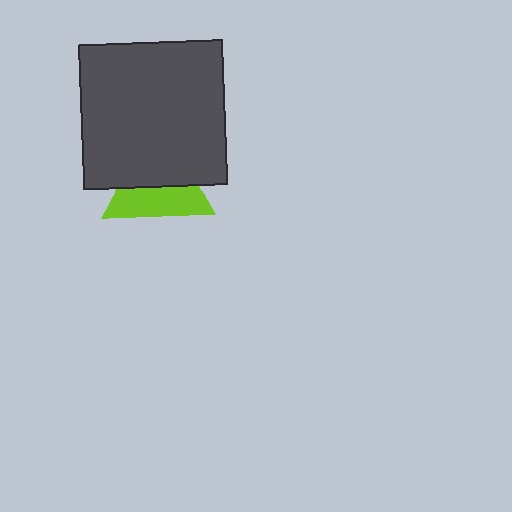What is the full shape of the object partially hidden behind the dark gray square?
The partially hidden object is a lime triangle.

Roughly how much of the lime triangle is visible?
About half of it is visible (roughly 50%).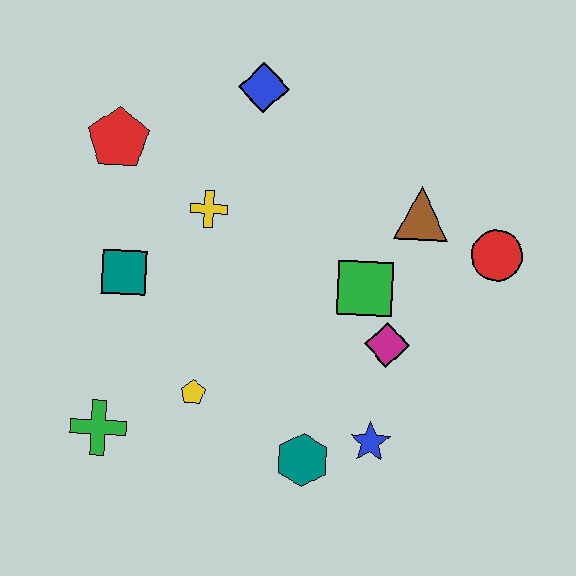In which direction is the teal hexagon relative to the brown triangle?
The teal hexagon is below the brown triangle.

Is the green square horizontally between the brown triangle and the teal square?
Yes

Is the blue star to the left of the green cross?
No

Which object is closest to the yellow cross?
The teal square is closest to the yellow cross.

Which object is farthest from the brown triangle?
The green cross is farthest from the brown triangle.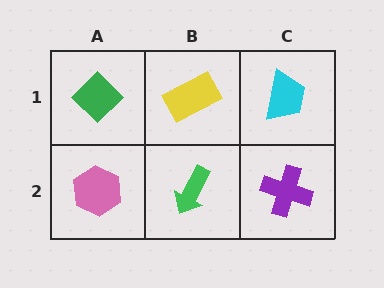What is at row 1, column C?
A cyan trapezoid.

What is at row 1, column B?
A yellow rectangle.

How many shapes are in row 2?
3 shapes.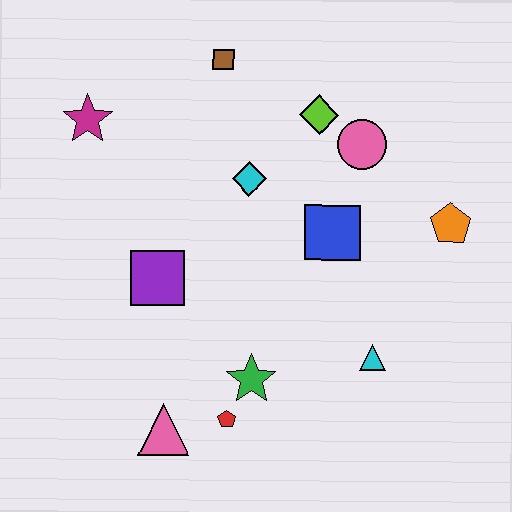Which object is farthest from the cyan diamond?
The pink triangle is farthest from the cyan diamond.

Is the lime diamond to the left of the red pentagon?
No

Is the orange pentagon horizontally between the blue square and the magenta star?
No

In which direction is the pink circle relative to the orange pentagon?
The pink circle is to the left of the orange pentagon.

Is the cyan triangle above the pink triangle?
Yes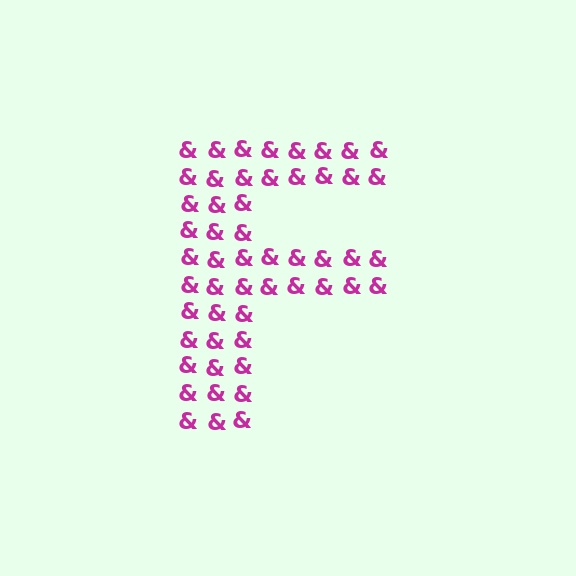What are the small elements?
The small elements are ampersands.